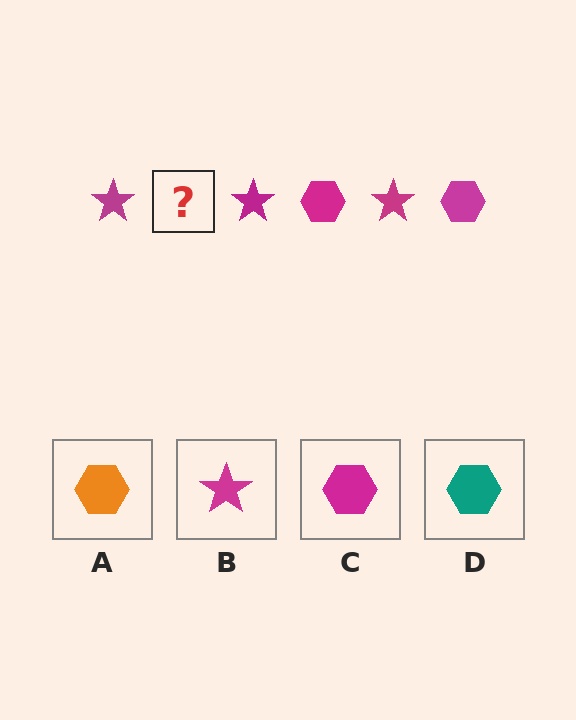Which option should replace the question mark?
Option C.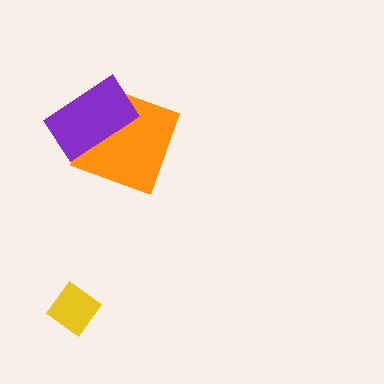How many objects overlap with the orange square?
1 object overlaps with the orange square.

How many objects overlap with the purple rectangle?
1 object overlaps with the purple rectangle.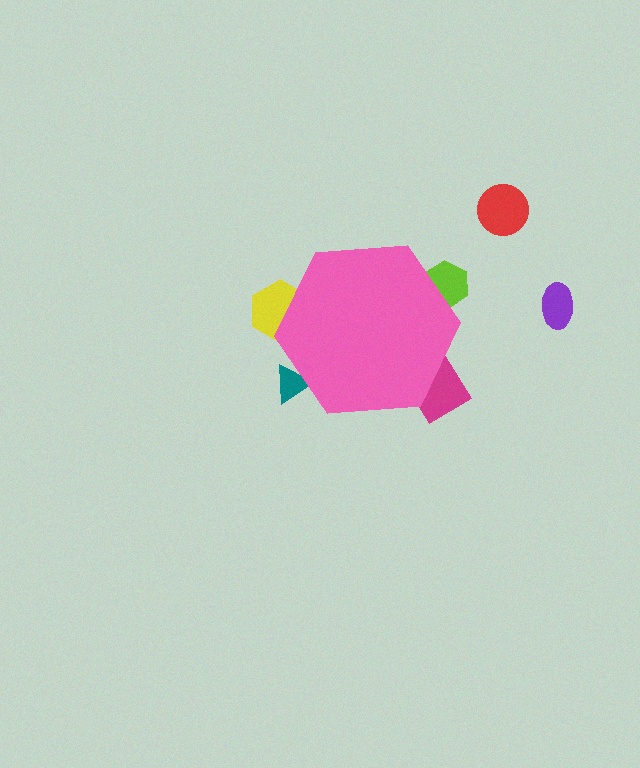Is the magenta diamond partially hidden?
Yes, the magenta diamond is partially hidden behind the pink hexagon.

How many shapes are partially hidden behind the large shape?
4 shapes are partially hidden.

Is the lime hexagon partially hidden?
Yes, the lime hexagon is partially hidden behind the pink hexagon.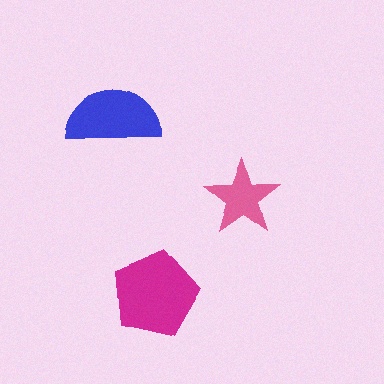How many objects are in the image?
There are 3 objects in the image.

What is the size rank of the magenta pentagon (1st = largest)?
1st.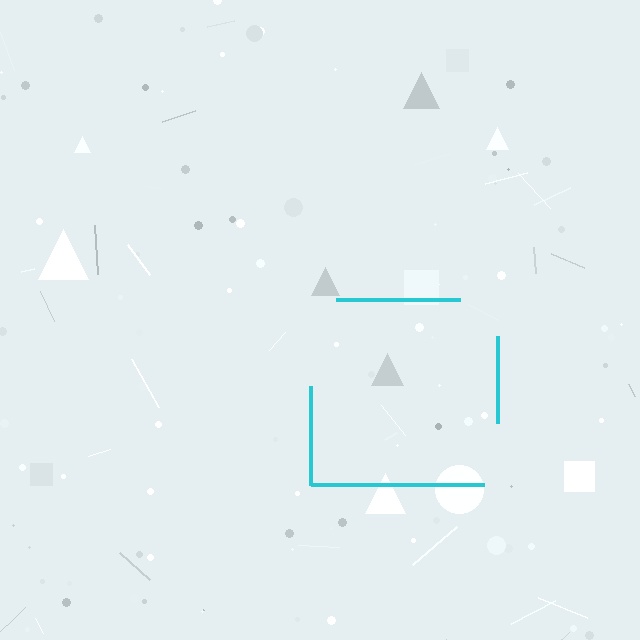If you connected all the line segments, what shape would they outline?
They would outline a square.